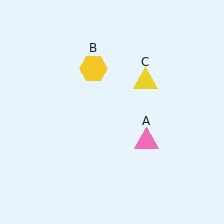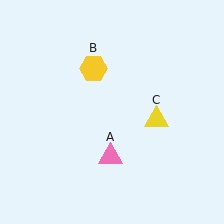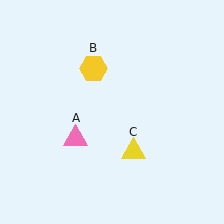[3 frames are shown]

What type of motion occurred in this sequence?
The pink triangle (object A), yellow triangle (object C) rotated clockwise around the center of the scene.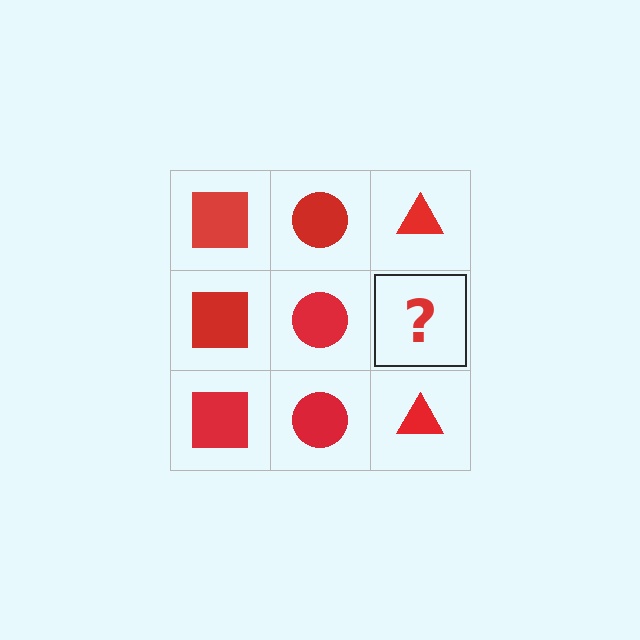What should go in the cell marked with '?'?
The missing cell should contain a red triangle.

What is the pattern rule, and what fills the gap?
The rule is that each column has a consistent shape. The gap should be filled with a red triangle.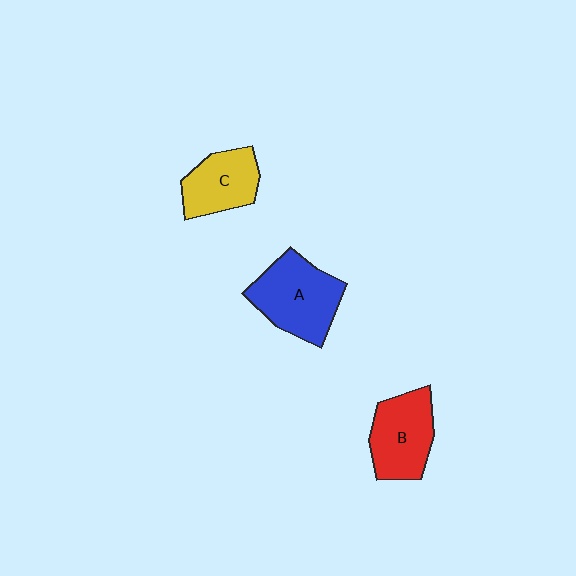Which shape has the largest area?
Shape A (blue).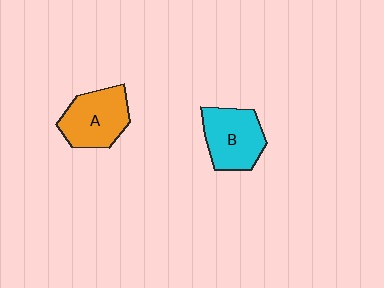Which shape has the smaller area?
Shape B (cyan).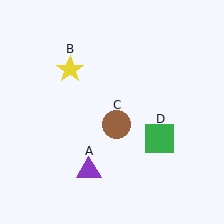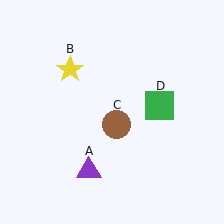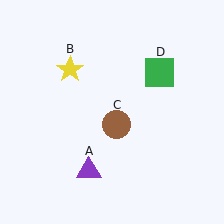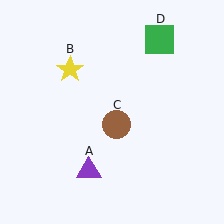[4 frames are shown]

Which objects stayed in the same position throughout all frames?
Purple triangle (object A) and yellow star (object B) and brown circle (object C) remained stationary.